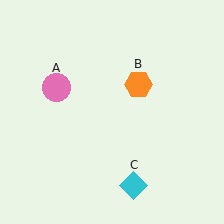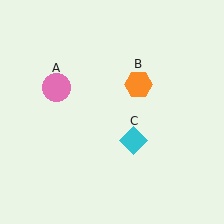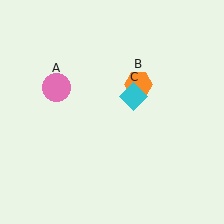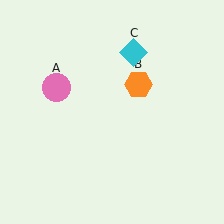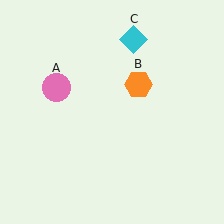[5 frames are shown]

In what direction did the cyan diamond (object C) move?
The cyan diamond (object C) moved up.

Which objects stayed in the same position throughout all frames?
Pink circle (object A) and orange hexagon (object B) remained stationary.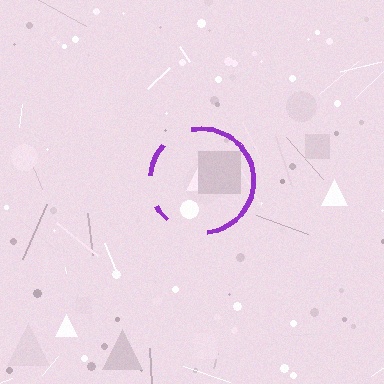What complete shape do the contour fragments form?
The contour fragments form a circle.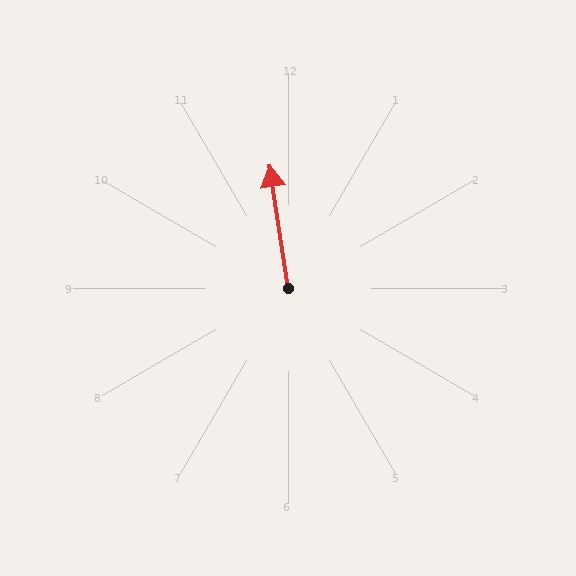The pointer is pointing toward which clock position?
Roughly 12 o'clock.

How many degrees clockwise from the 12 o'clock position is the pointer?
Approximately 352 degrees.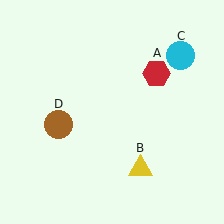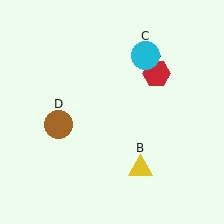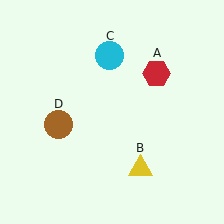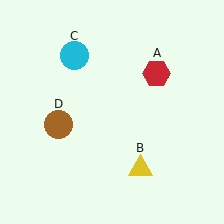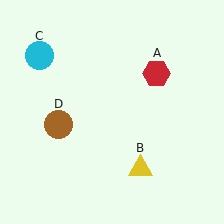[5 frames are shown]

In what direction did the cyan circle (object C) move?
The cyan circle (object C) moved left.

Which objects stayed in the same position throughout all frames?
Red hexagon (object A) and yellow triangle (object B) and brown circle (object D) remained stationary.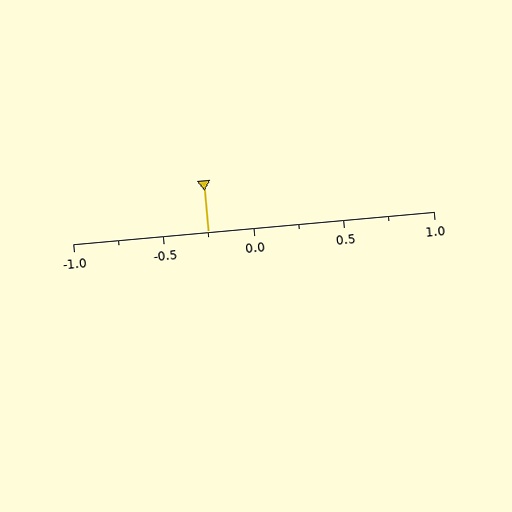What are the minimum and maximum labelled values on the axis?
The axis runs from -1.0 to 1.0.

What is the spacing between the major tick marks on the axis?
The major ticks are spaced 0.5 apart.